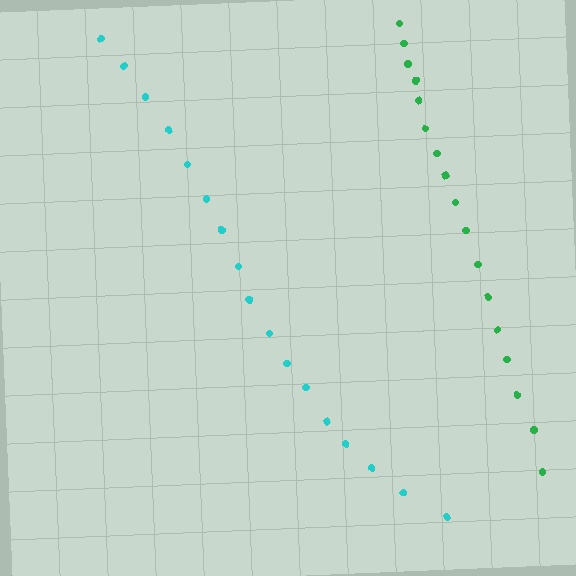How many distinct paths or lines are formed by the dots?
There are 2 distinct paths.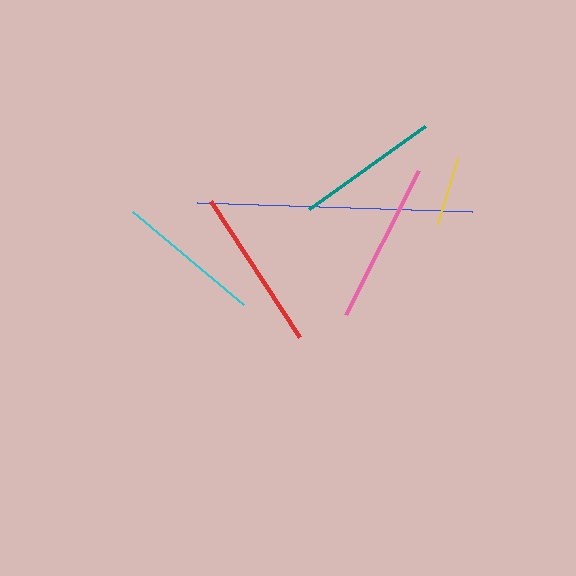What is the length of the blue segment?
The blue segment is approximately 276 pixels long.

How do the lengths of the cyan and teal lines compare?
The cyan and teal lines are approximately the same length.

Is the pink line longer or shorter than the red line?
The red line is longer than the pink line.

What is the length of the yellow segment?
The yellow segment is approximately 69 pixels long.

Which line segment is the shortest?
The yellow line is the shortest at approximately 69 pixels.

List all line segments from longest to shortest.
From longest to shortest: blue, red, pink, cyan, teal, yellow.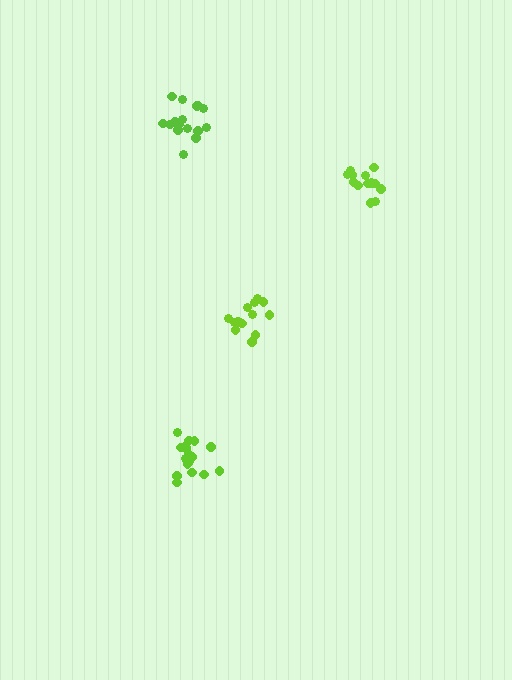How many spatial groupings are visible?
There are 4 spatial groupings.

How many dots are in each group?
Group 1: 18 dots, Group 2: 14 dots, Group 3: 16 dots, Group 4: 13 dots (61 total).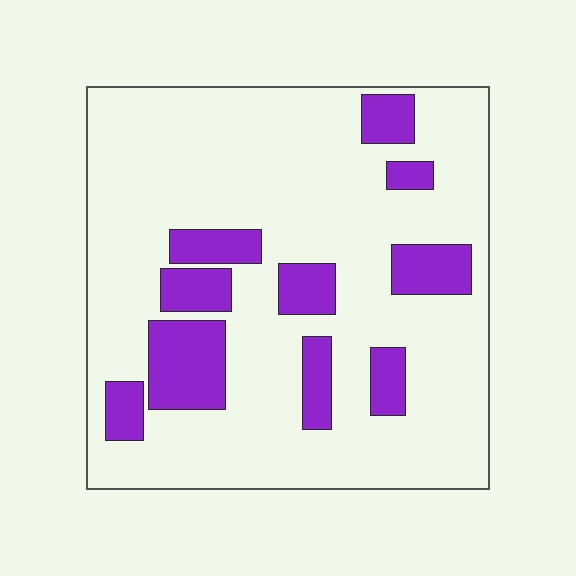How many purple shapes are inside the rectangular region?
10.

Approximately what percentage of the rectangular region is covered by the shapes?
Approximately 20%.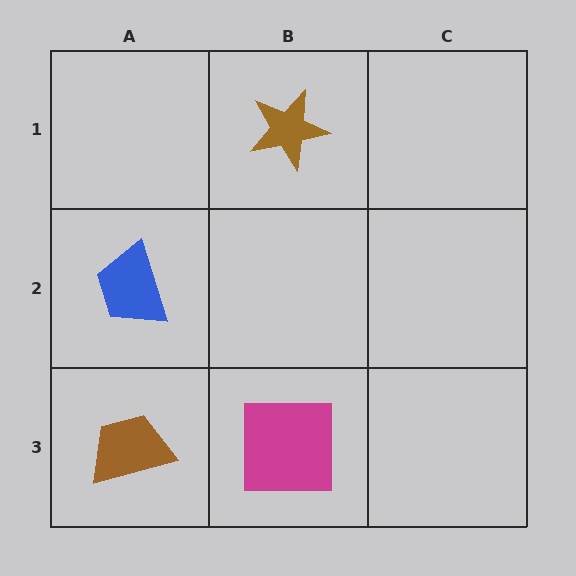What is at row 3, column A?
A brown trapezoid.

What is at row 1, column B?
A brown star.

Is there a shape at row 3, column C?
No, that cell is empty.